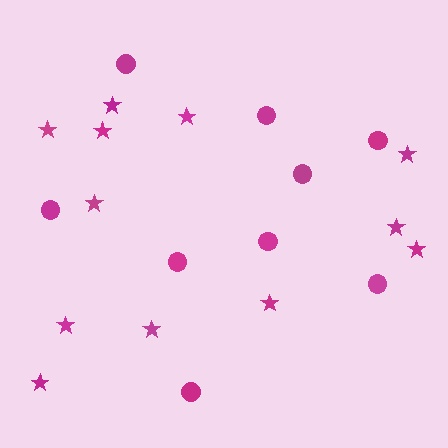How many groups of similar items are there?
There are 2 groups: one group of circles (9) and one group of stars (12).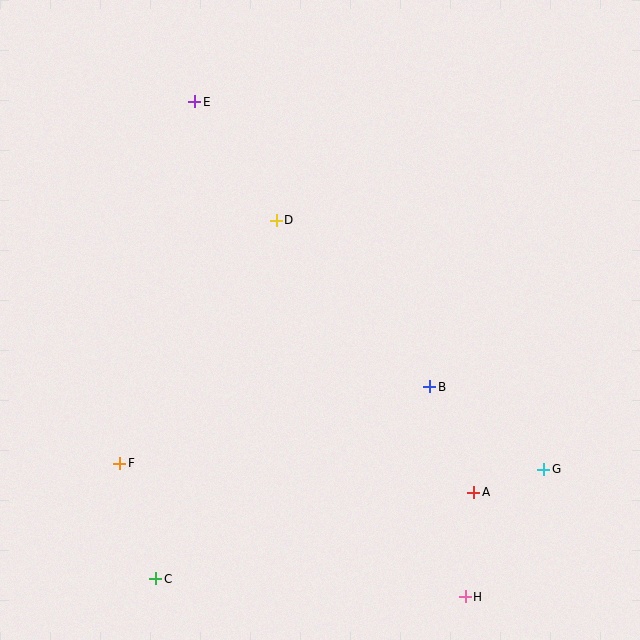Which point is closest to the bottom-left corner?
Point C is closest to the bottom-left corner.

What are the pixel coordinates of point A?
Point A is at (474, 492).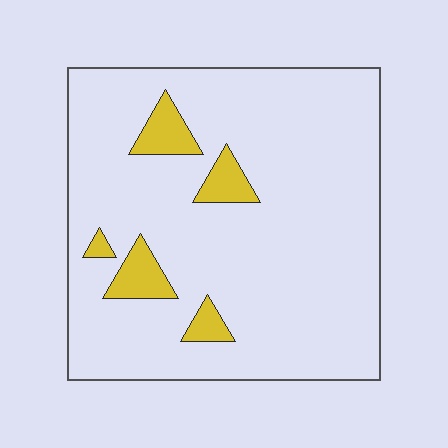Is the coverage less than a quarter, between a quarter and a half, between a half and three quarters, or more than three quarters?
Less than a quarter.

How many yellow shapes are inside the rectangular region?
5.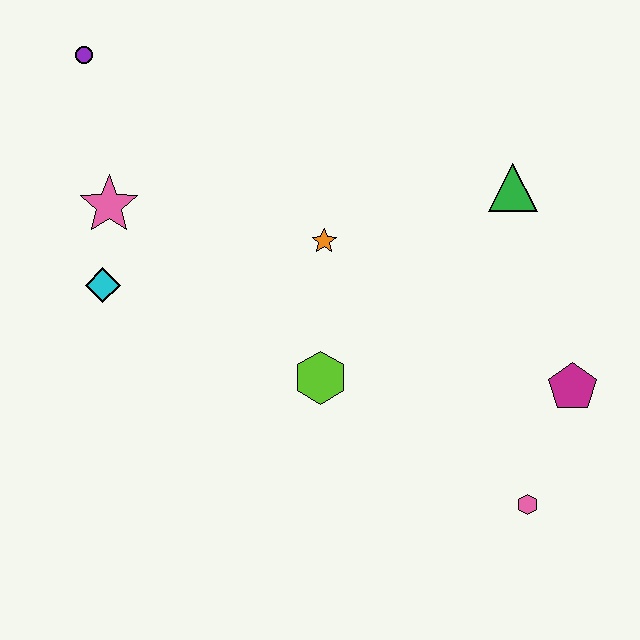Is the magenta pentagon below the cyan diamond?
Yes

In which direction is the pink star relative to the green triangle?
The pink star is to the left of the green triangle.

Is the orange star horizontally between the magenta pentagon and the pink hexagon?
No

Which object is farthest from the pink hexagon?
The purple circle is farthest from the pink hexagon.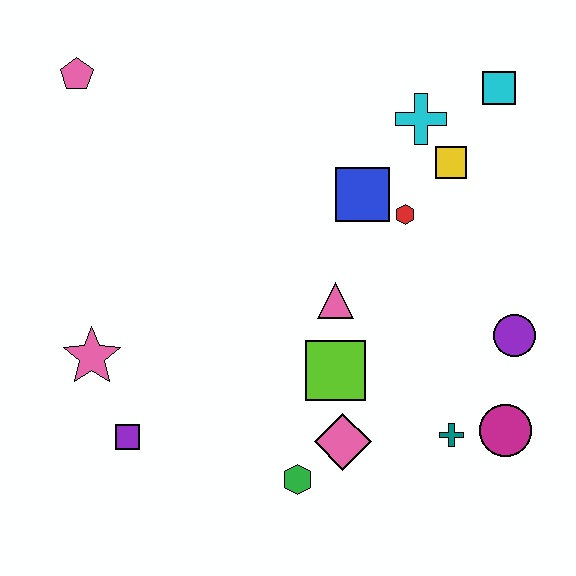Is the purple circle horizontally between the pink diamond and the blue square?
No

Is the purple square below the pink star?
Yes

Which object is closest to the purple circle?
The magenta circle is closest to the purple circle.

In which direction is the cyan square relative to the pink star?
The cyan square is to the right of the pink star.